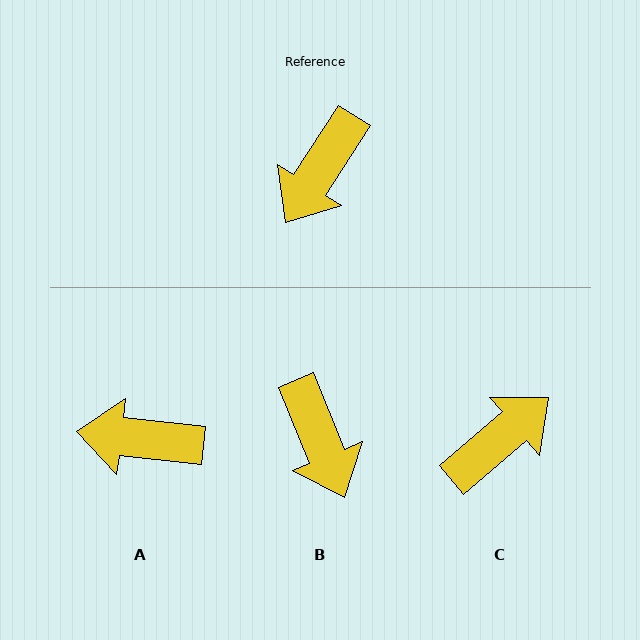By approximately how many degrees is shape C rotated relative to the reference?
Approximately 163 degrees counter-clockwise.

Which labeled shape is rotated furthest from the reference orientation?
C, about 163 degrees away.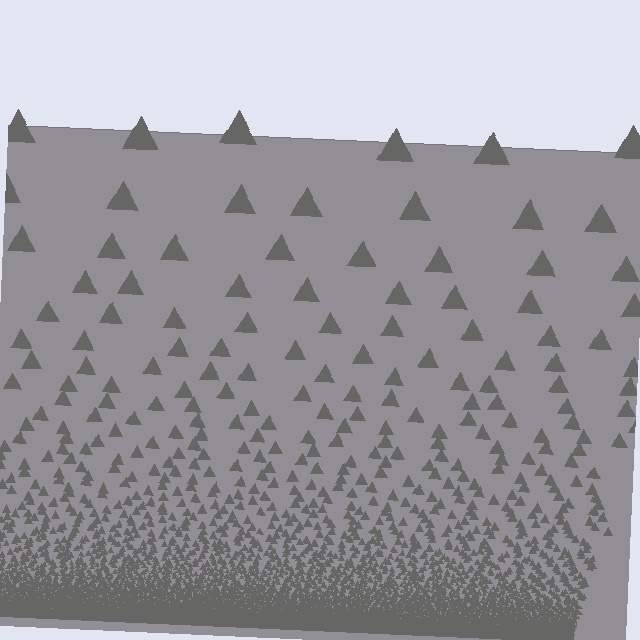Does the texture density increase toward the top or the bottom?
Density increases toward the bottom.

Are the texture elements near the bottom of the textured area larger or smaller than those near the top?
Smaller. The gradient is inverted — elements near the bottom are smaller and denser.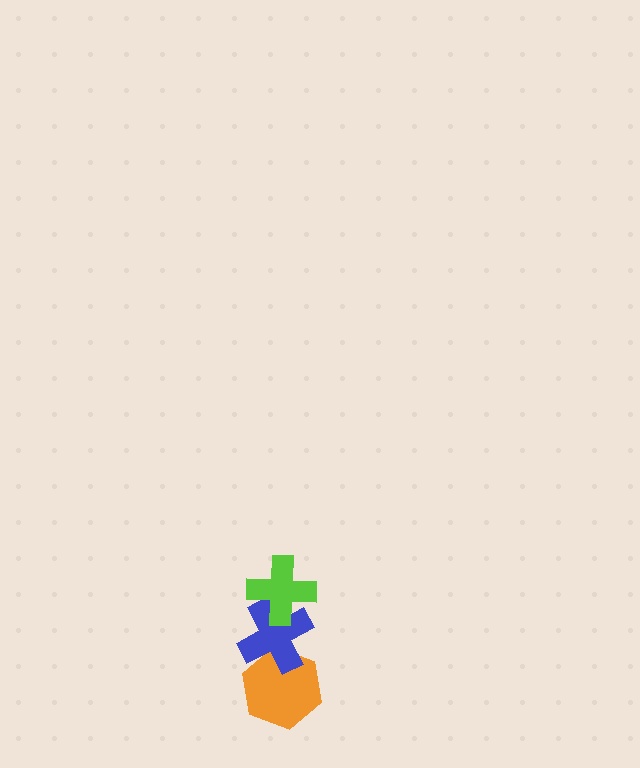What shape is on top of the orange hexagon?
The blue cross is on top of the orange hexagon.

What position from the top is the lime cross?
The lime cross is 1st from the top.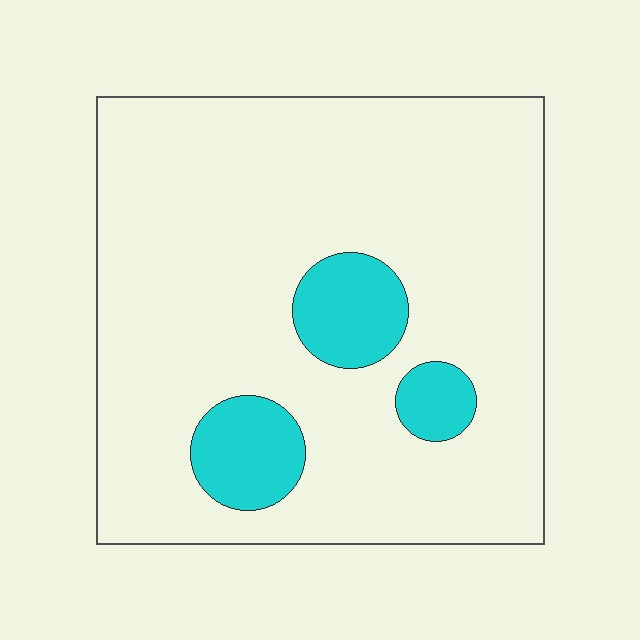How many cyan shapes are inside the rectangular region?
3.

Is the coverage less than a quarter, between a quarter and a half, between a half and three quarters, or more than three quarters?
Less than a quarter.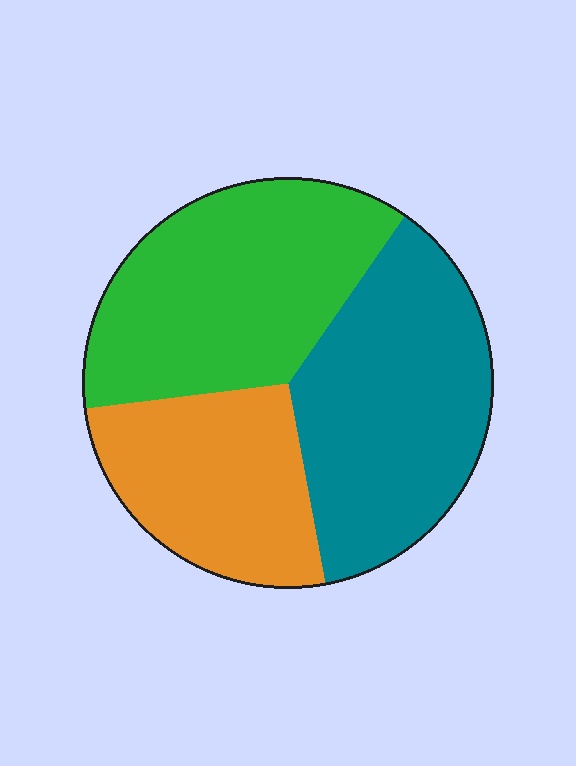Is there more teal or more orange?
Teal.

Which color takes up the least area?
Orange, at roughly 25%.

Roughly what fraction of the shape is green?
Green takes up about three eighths (3/8) of the shape.